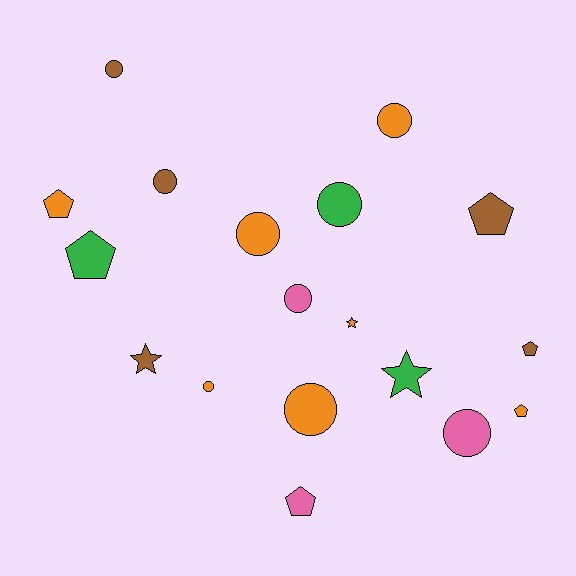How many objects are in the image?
There are 18 objects.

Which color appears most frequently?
Orange, with 7 objects.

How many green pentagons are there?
There is 1 green pentagon.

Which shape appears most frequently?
Circle, with 9 objects.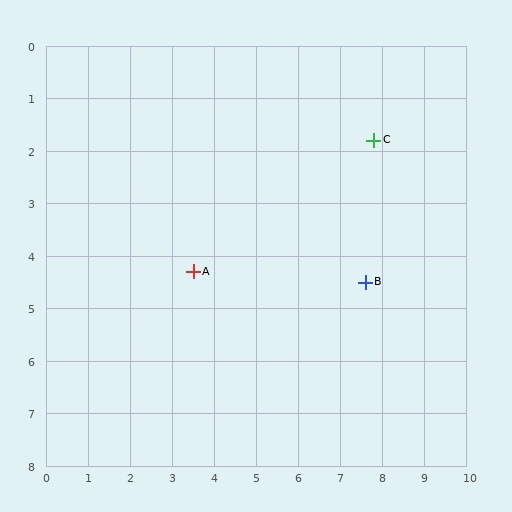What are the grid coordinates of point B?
Point B is at approximately (7.6, 4.5).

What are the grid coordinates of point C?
Point C is at approximately (7.8, 1.8).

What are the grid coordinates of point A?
Point A is at approximately (3.5, 4.3).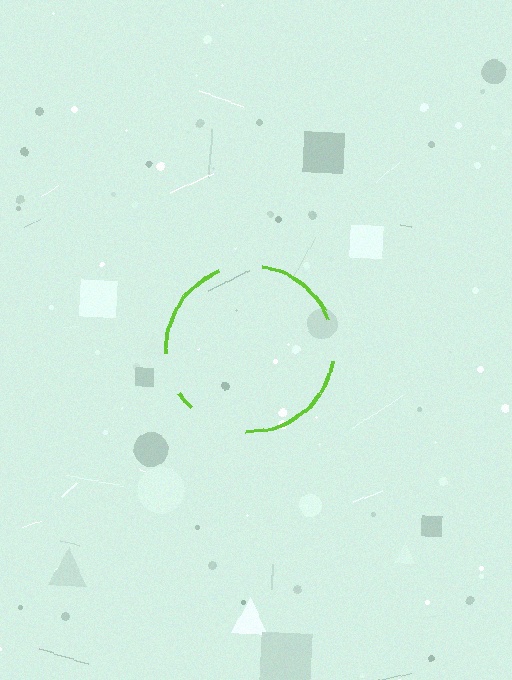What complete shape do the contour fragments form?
The contour fragments form a circle.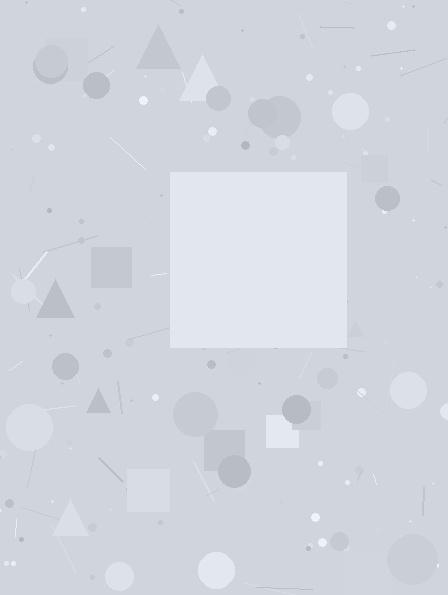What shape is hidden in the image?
A square is hidden in the image.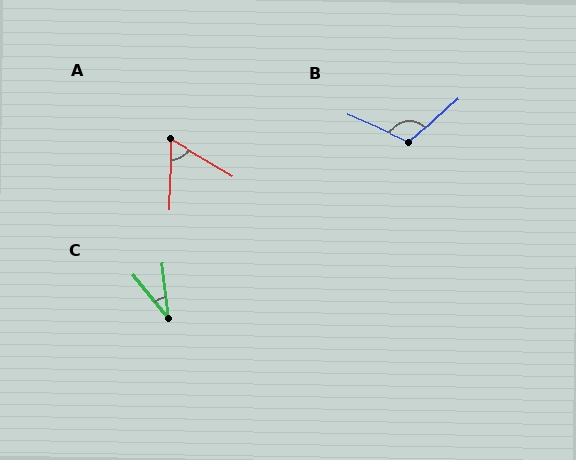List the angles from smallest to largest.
C (33°), A (60°), B (115°).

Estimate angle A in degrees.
Approximately 60 degrees.